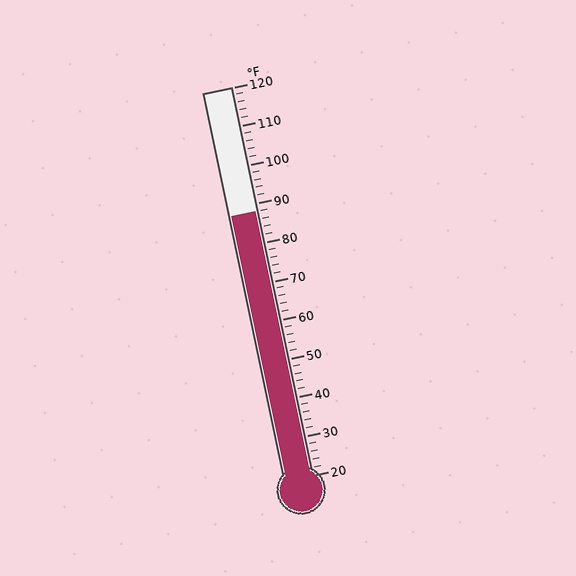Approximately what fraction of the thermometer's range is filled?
The thermometer is filled to approximately 70% of its range.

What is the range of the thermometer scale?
The thermometer scale ranges from 20°F to 120°F.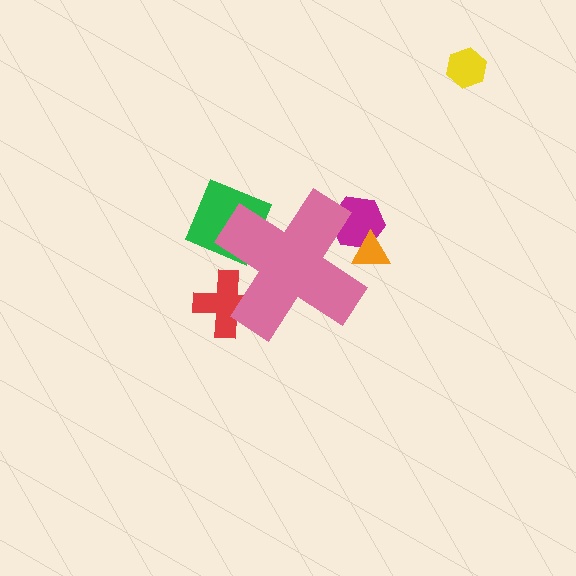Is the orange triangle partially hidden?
Yes, the orange triangle is partially hidden behind the pink cross.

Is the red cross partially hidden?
Yes, the red cross is partially hidden behind the pink cross.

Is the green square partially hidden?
Yes, the green square is partially hidden behind the pink cross.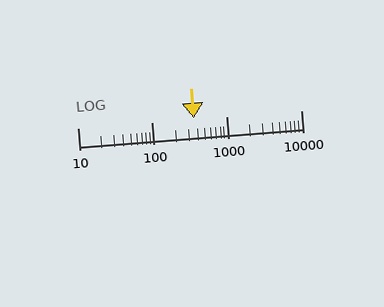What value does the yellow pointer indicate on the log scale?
The pointer indicates approximately 360.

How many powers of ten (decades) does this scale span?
The scale spans 3 decades, from 10 to 10000.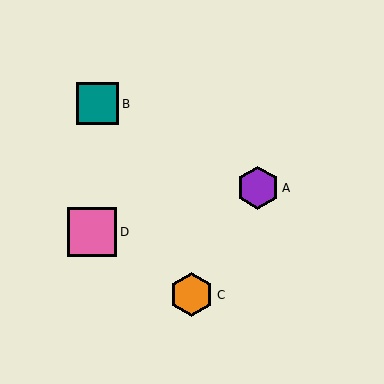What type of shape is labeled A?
Shape A is a purple hexagon.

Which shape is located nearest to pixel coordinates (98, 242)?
The pink square (labeled D) at (92, 232) is nearest to that location.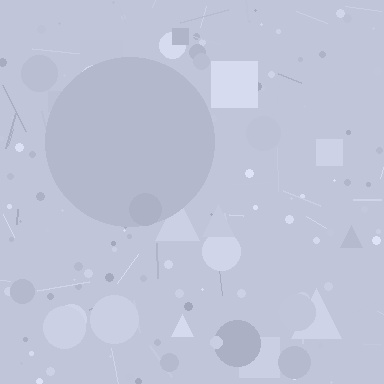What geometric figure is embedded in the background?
A circle is embedded in the background.